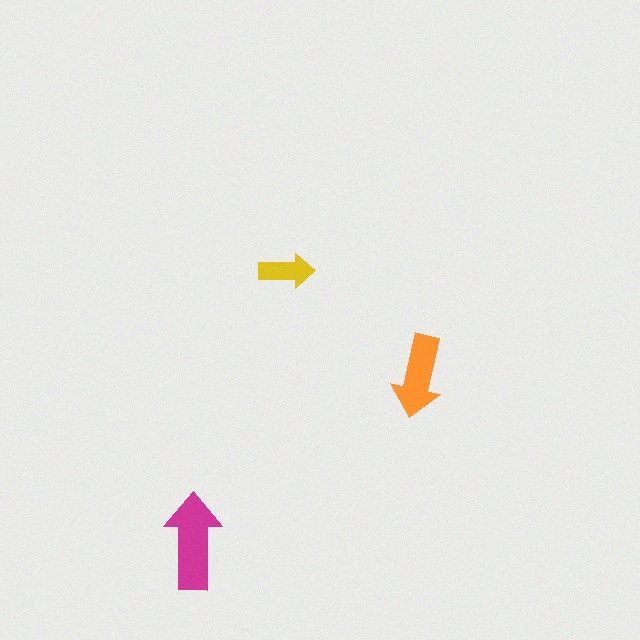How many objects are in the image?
There are 3 objects in the image.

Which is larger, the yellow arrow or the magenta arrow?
The magenta one.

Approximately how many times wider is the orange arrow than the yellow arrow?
About 1.5 times wider.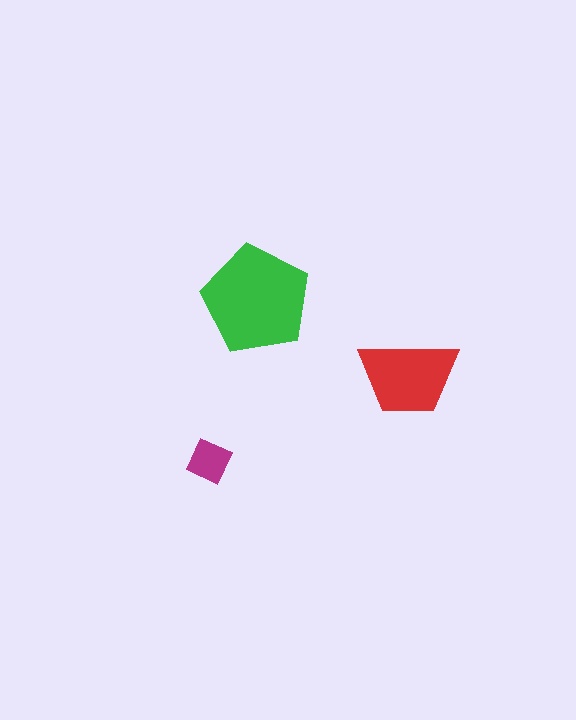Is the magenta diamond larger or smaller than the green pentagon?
Smaller.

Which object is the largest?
The green pentagon.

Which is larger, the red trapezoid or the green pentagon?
The green pentagon.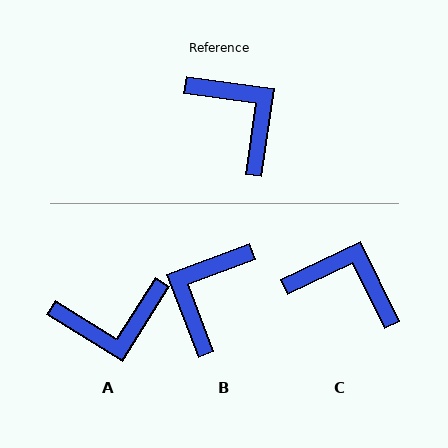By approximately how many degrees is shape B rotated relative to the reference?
Approximately 119 degrees counter-clockwise.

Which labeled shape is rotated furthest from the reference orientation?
B, about 119 degrees away.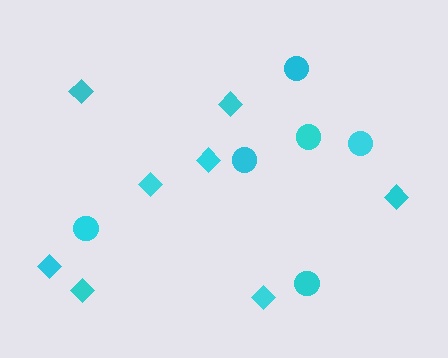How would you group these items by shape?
There are 2 groups: one group of diamonds (8) and one group of circles (6).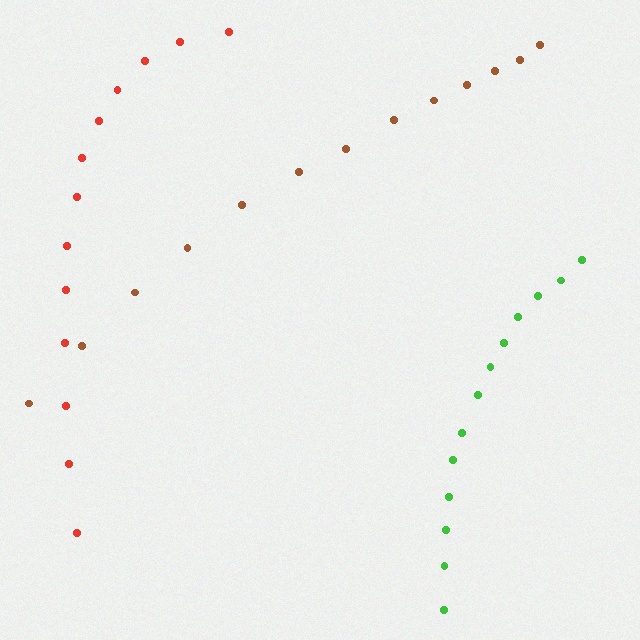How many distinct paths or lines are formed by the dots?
There are 3 distinct paths.